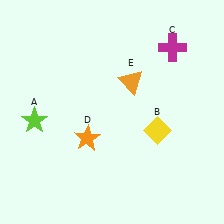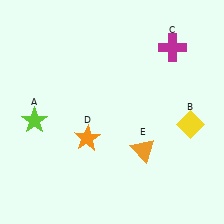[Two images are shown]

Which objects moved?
The objects that moved are: the yellow diamond (B), the orange triangle (E).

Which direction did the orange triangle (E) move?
The orange triangle (E) moved down.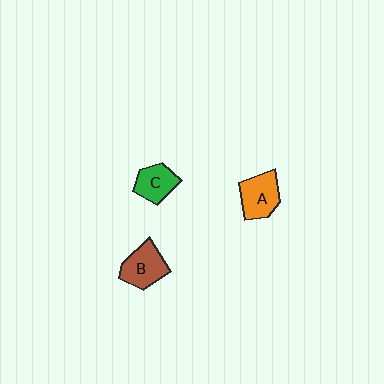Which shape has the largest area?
Shape A (orange).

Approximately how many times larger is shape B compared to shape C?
Approximately 1.2 times.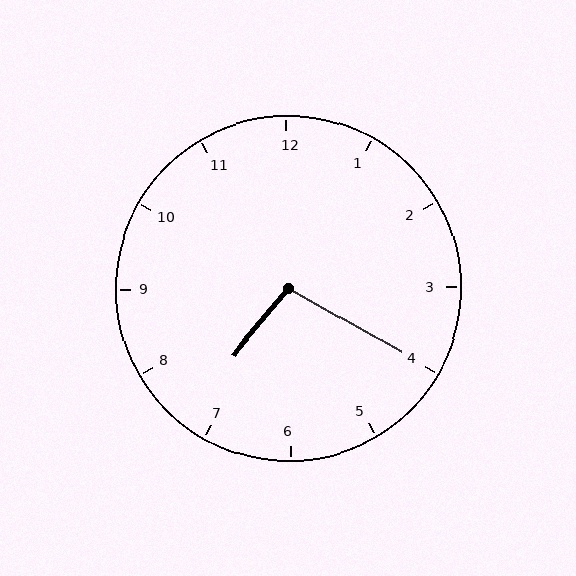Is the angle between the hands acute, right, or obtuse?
It is obtuse.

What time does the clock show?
7:20.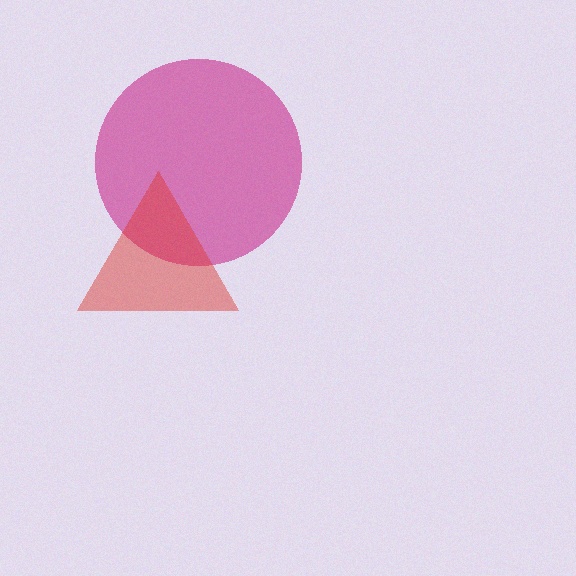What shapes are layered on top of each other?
The layered shapes are: a magenta circle, a red triangle.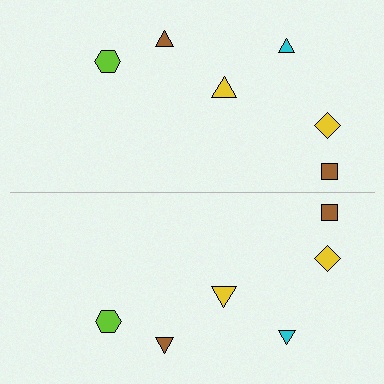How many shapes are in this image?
There are 12 shapes in this image.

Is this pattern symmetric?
Yes, this pattern has bilateral (reflection) symmetry.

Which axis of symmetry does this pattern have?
The pattern has a horizontal axis of symmetry running through the center of the image.